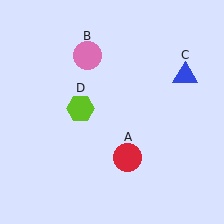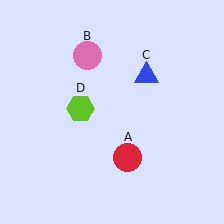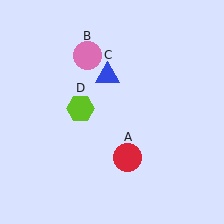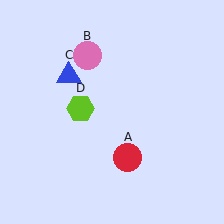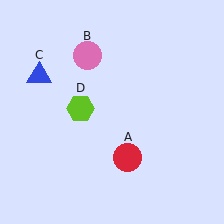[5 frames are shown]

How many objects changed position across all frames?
1 object changed position: blue triangle (object C).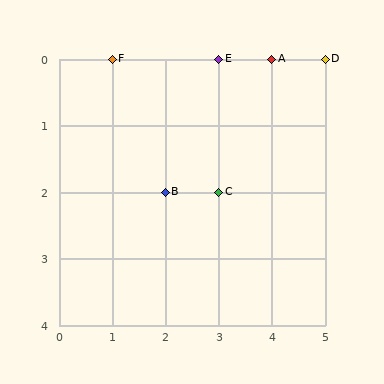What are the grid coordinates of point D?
Point D is at grid coordinates (5, 0).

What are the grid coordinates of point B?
Point B is at grid coordinates (2, 2).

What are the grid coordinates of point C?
Point C is at grid coordinates (3, 2).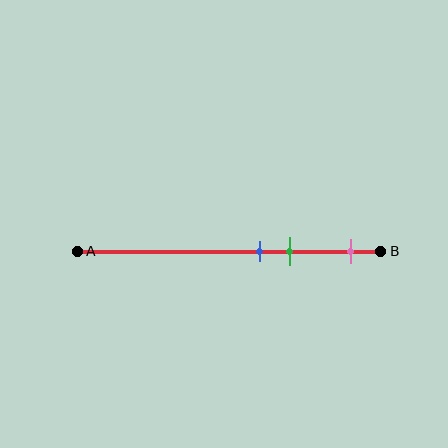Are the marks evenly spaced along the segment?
No, the marks are not evenly spaced.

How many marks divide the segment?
There are 3 marks dividing the segment.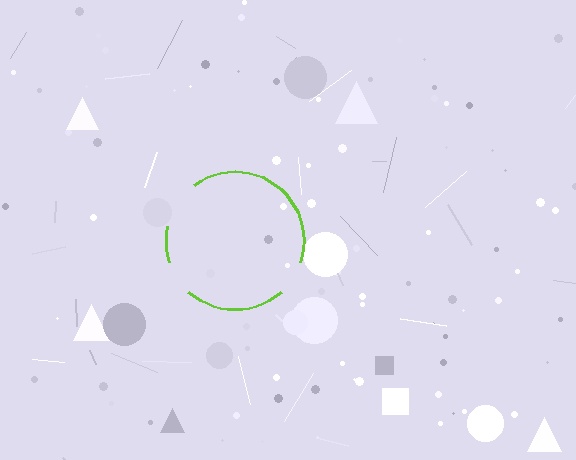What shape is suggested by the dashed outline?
The dashed outline suggests a circle.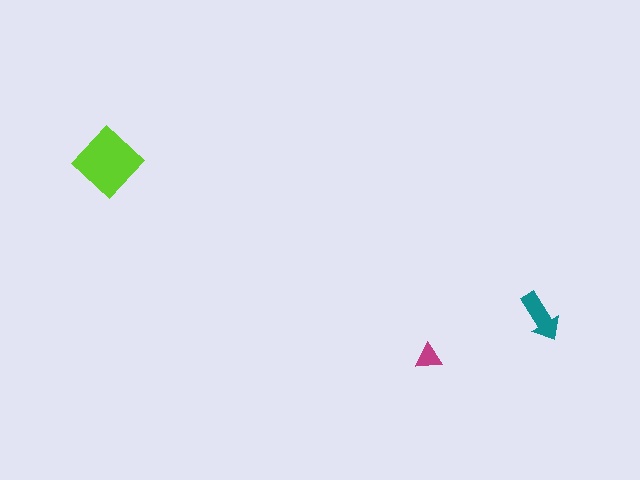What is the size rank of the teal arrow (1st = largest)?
2nd.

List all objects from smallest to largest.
The magenta triangle, the teal arrow, the lime diamond.